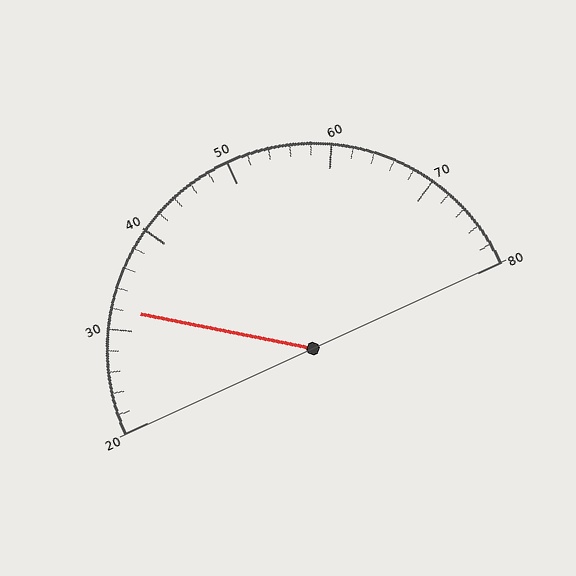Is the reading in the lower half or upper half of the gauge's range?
The reading is in the lower half of the range (20 to 80).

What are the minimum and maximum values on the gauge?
The gauge ranges from 20 to 80.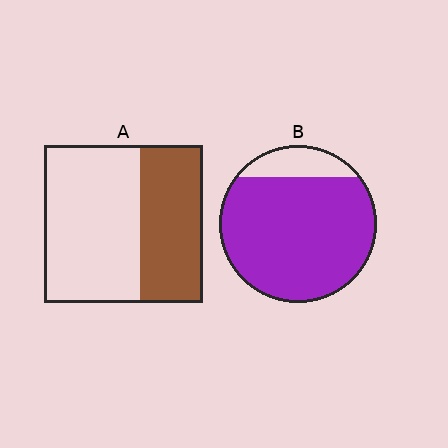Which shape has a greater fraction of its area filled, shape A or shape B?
Shape B.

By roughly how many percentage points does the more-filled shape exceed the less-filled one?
By roughly 45 percentage points (B over A).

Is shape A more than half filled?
No.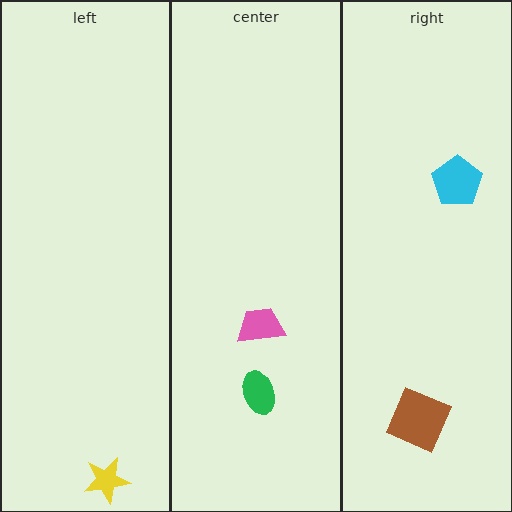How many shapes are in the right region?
2.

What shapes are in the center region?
The green ellipse, the pink trapezoid.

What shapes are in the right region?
The cyan pentagon, the brown square.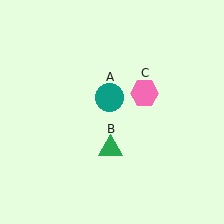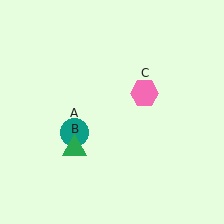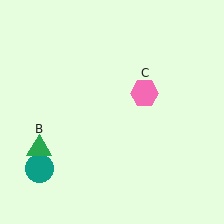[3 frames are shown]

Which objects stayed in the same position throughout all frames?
Pink hexagon (object C) remained stationary.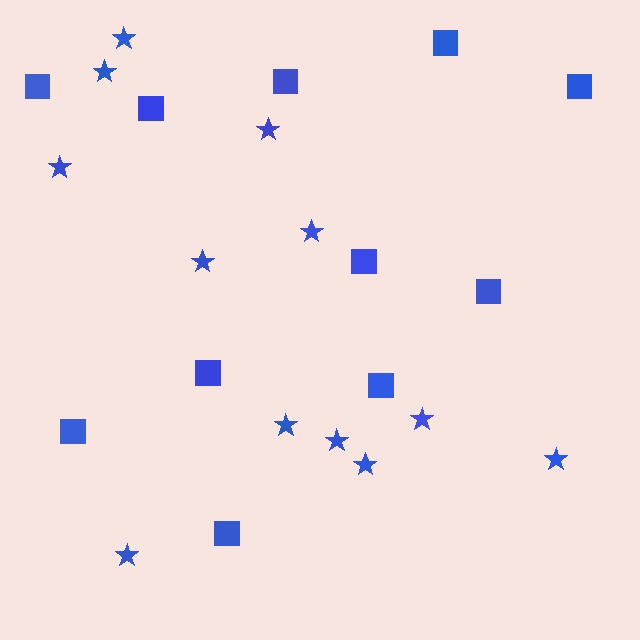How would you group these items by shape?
There are 2 groups: one group of squares (11) and one group of stars (12).